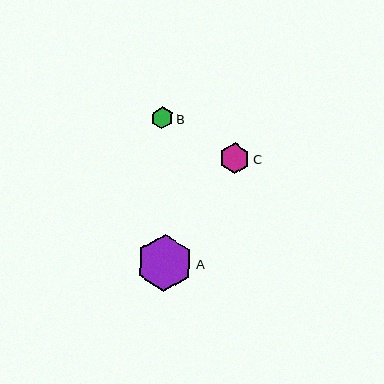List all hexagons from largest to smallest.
From largest to smallest: A, C, B.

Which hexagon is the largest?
Hexagon A is the largest with a size of approximately 57 pixels.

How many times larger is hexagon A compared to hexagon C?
Hexagon A is approximately 1.9 times the size of hexagon C.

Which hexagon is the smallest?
Hexagon B is the smallest with a size of approximately 22 pixels.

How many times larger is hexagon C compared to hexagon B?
Hexagon C is approximately 1.4 times the size of hexagon B.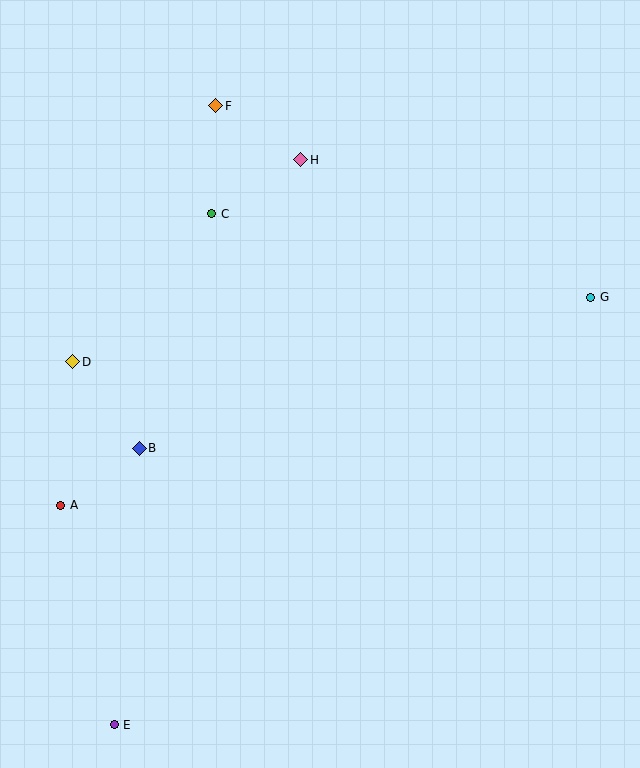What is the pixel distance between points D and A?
The distance between D and A is 144 pixels.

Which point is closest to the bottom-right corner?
Point G is closest to the bottom-right corner.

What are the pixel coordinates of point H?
Point H is at (301, 160).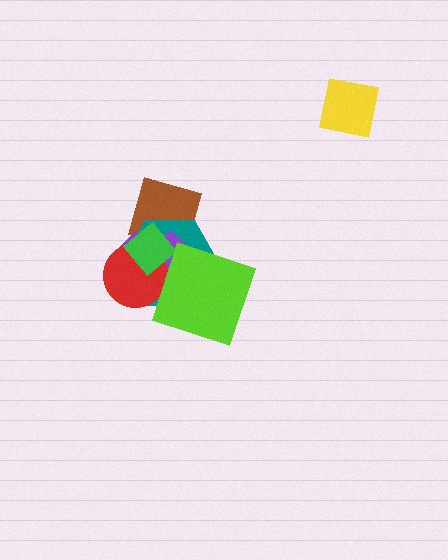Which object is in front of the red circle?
The green diamond is in front of the red circle.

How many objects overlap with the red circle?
3 objects overlap with the red circle.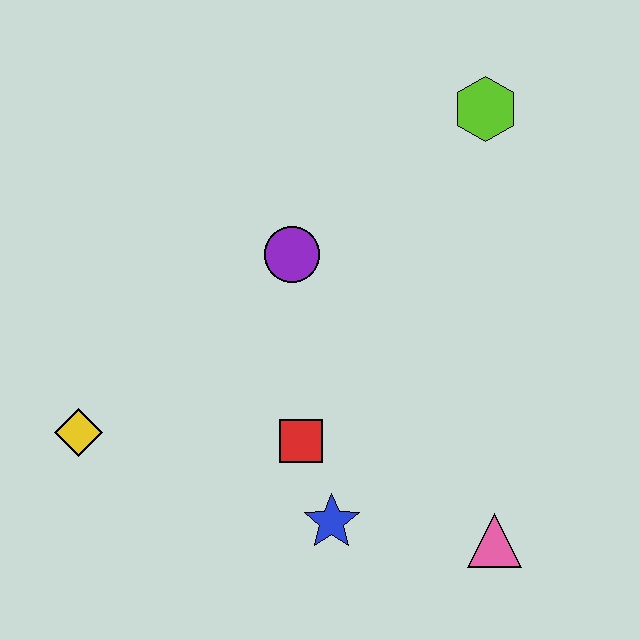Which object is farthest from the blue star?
The lime hexagon is farthest from the blue star.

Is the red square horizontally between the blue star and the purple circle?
Yes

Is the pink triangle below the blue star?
Yes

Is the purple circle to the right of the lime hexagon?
No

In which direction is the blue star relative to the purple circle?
The blue star is below the purple circle.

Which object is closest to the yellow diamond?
The red square is closest to the yellow diamond.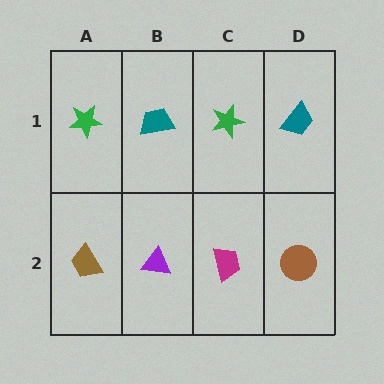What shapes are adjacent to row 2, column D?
A teal trapezoid (row 1, column D), a magenta trapezoid (row 2, column C).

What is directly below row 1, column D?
A brown circle.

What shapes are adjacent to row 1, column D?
A brown circle (row 2, column D), a green star (row 1, column C).